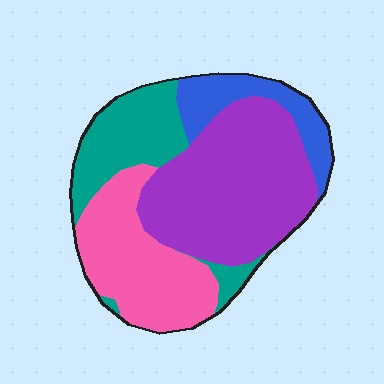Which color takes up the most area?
Purple, at roughly 40%.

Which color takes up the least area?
Blue, at roughly 15%.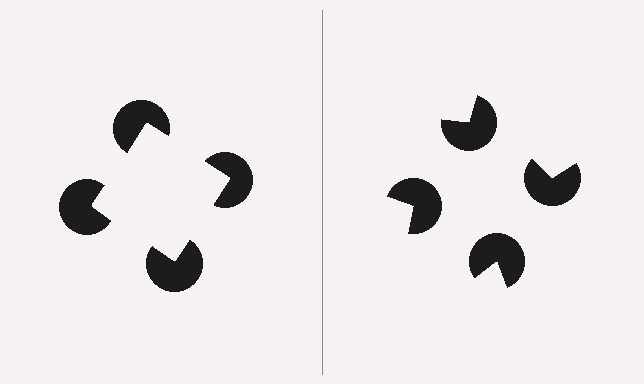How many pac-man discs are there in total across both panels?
8 — 4 on each side.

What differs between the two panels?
The pac-man discs are positioned identically on both sides; only the wedge orientations differ. On the left they align to a square; on the right they are misaligned.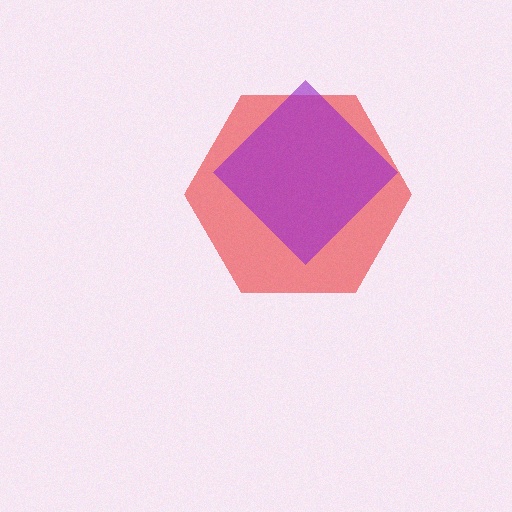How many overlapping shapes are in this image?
There are 2 overlapping shapes in the image.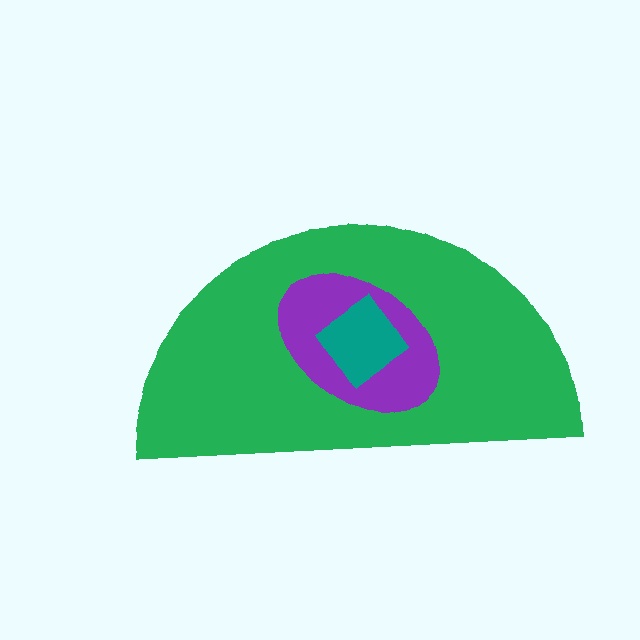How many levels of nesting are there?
3.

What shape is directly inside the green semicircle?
The purple ellipse.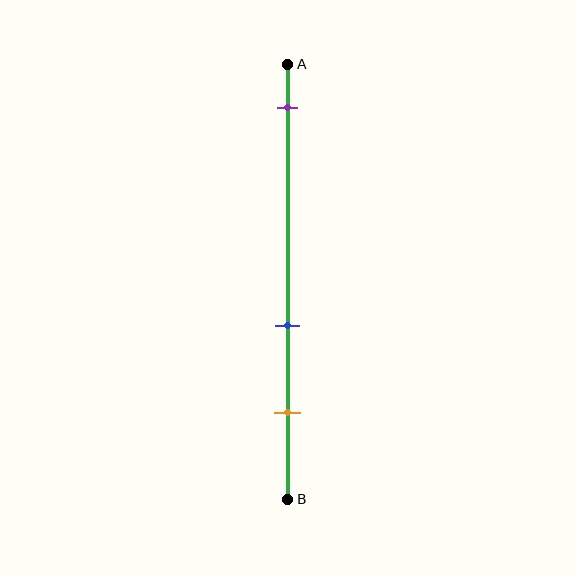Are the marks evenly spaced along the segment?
No, the marks are not evenly spaced.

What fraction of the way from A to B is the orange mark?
The orange mark is approximately 80% (0.8) of the way from A to B.